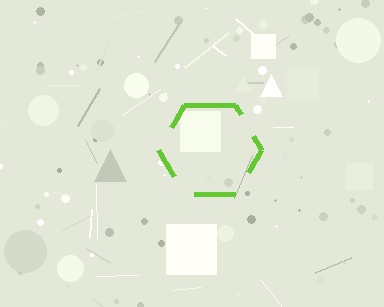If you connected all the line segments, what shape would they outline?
They would outline a hexagon.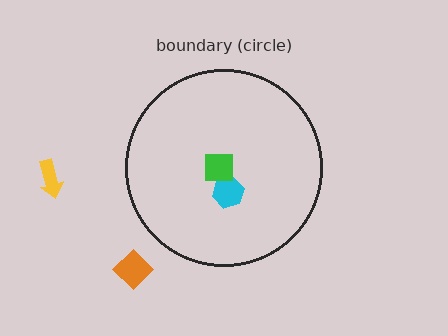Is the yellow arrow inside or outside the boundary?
Outside.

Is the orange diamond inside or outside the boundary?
Outside.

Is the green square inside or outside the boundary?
Inside.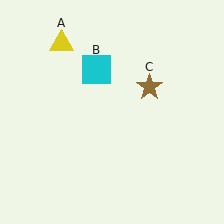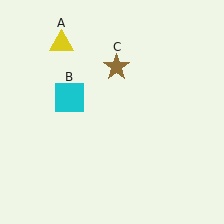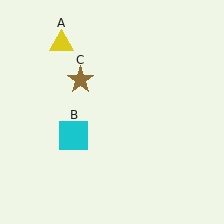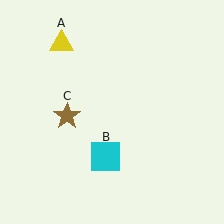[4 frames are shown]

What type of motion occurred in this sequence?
The cyan square (object B), brown star (object C) rotated counterclockwise around the center of the scene.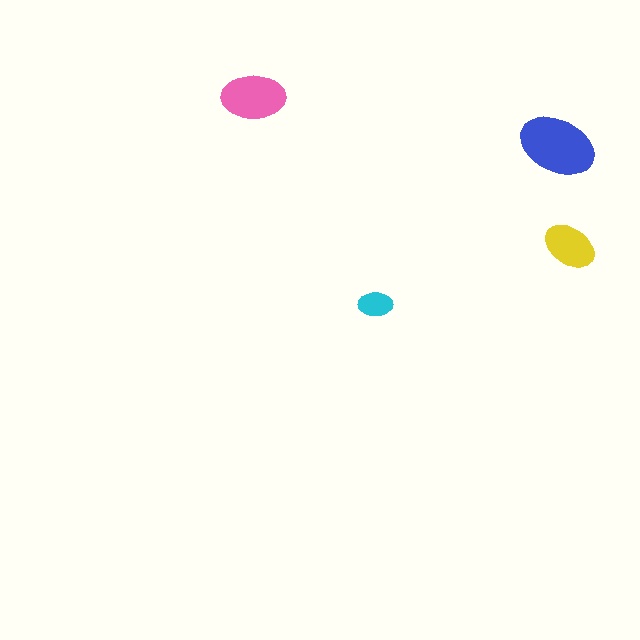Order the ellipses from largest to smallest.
the blue one, the pink one, the yellow one, the cyan one.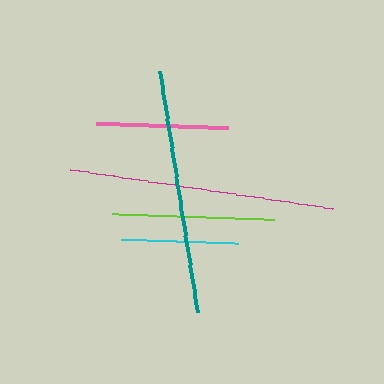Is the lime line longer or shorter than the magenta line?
The magenta line is longer than the lime line.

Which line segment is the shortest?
The cyan line is the shortest at approximately 117 pixels.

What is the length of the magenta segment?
The magenta segment is approximately 265 pixels long.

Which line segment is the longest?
The magenta line is the longest at approximately 265 pixels.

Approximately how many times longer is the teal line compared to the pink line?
The teal line is approximately 1.9 times the length of the pink line.